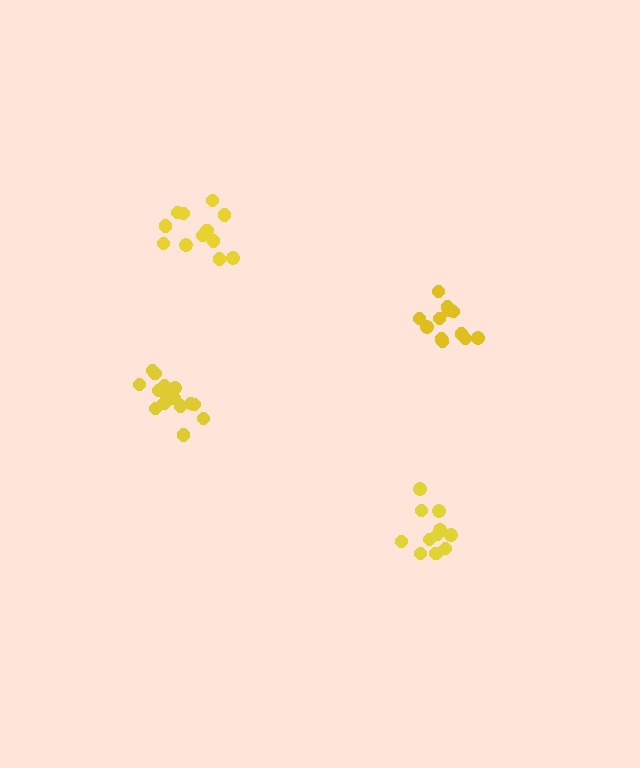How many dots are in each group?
Group 1: 12 dots, Group 2: 12 dots, Group 3: 16 dots, Group 4: 11 dots (51 total).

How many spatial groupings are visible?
There are 4 spatial groupings.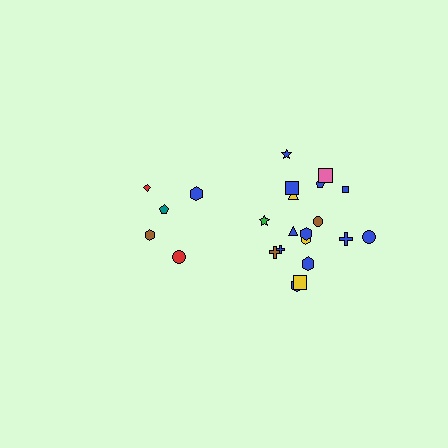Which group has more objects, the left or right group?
The right group.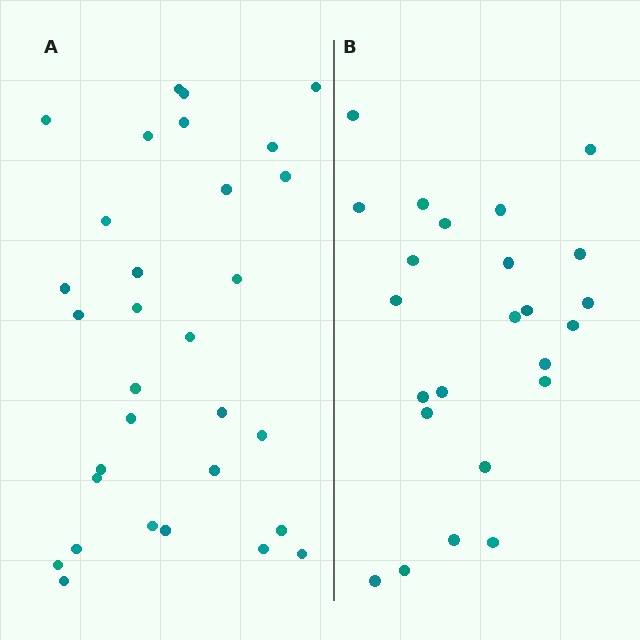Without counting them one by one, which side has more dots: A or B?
Region A (the left region) has more dots.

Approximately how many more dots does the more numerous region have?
Region A has roughly 8 or so more dots than region B.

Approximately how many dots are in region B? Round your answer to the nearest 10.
About 20 dots. (The exact count is 24, which rounds to 20.)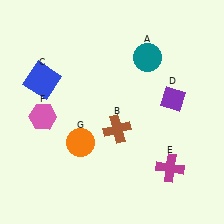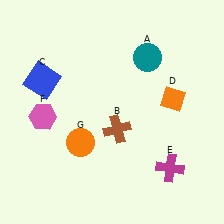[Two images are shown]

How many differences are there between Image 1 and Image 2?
There is 1 difference between the two images.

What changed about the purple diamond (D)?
In Image 1, D is purple. In Image 2, it changed to orange.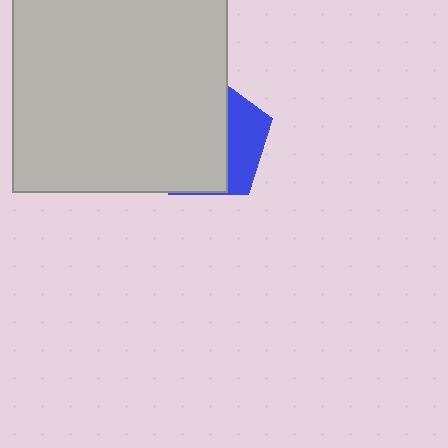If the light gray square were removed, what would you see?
You would see the complete blue pentagon.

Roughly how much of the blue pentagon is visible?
A small part of it is visible (roughly 31%).